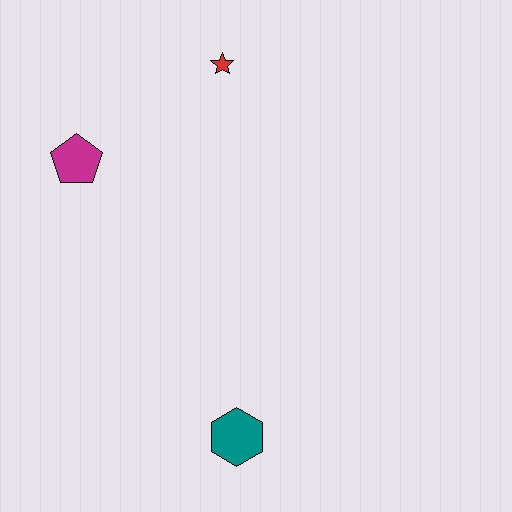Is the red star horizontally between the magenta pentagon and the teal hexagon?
Yes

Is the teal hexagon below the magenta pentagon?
Yes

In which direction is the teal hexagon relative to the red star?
The teal hexagon is below the red star.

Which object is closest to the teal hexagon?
The magenta pentagon is closest to the teal hexagon.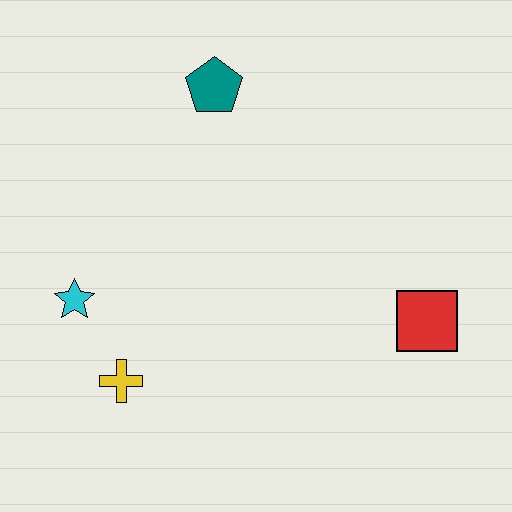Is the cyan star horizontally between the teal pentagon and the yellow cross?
No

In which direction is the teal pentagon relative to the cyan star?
The teal pentagon is above the cyan star.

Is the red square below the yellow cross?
No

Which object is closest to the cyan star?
The yellow cross is closest to the cyan star.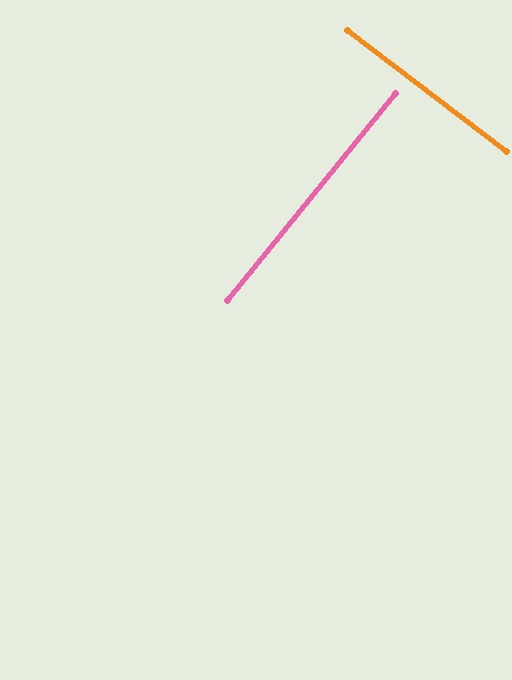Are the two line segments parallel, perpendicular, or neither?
Perpendicular — they meet at approximately 88°.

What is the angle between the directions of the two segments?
Approximately 88 degrees.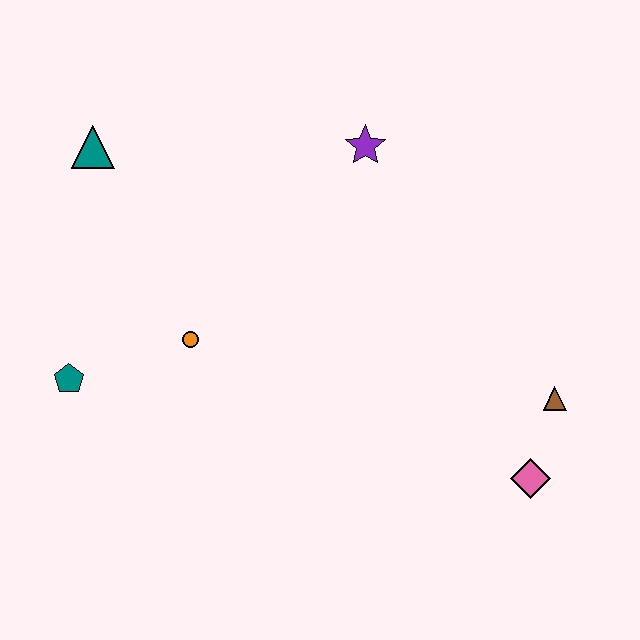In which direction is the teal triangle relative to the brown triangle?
The teal triangle is to the left of the brown triangle.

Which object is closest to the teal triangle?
The orange circle is closest to the teal triangle.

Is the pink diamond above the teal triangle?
No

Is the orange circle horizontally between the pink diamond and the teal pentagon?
Yes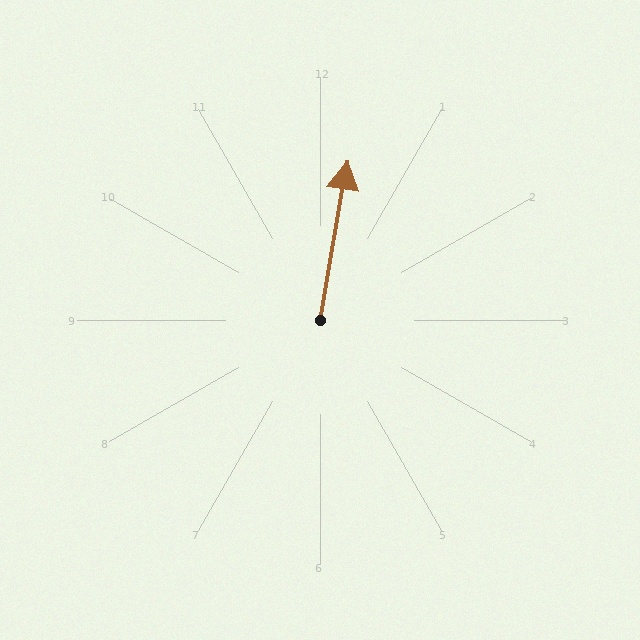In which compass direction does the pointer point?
North.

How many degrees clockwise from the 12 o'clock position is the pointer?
Approximately 10 degrees.